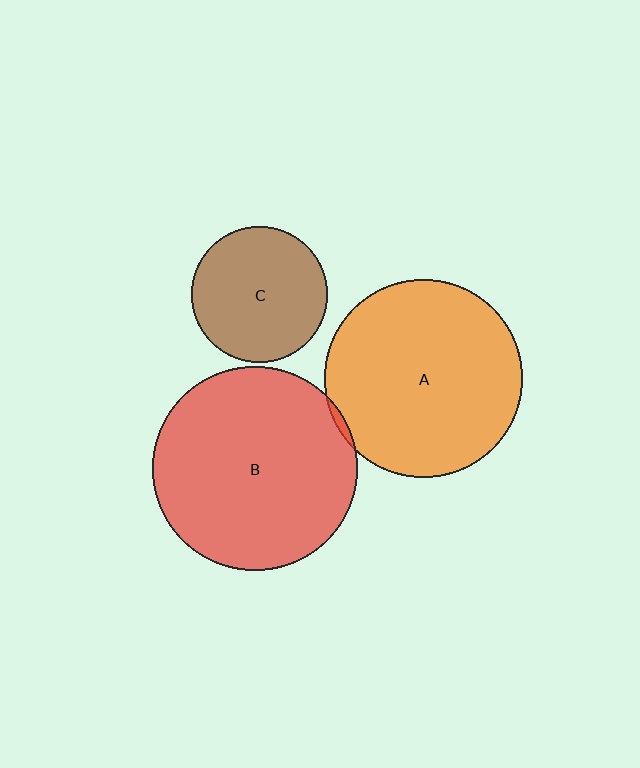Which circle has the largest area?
Circle B (red).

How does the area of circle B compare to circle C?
Approximately 2.3 times.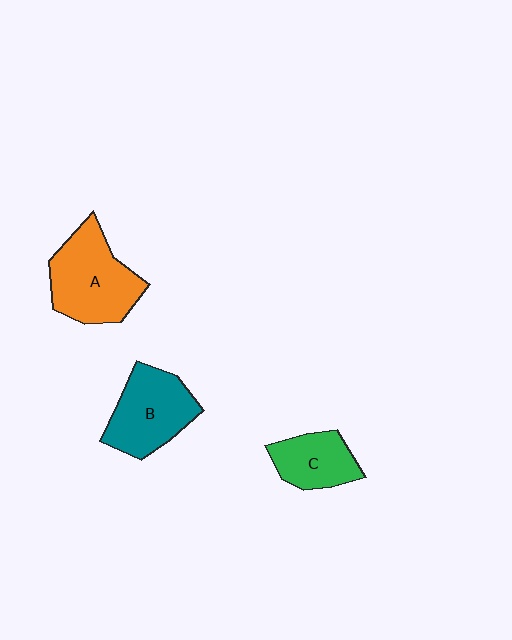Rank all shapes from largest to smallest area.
From largest to smallest: A (orange), B (teal), C (green).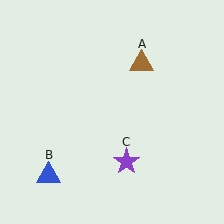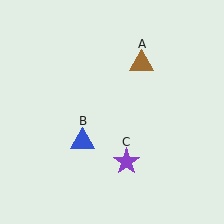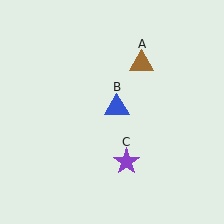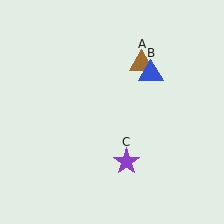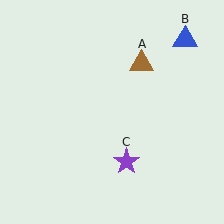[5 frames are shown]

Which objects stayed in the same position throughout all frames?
Brown triangle (object A) and purple star (object C) remained stationary.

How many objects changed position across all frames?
1 object changed position: blue triangle (object B).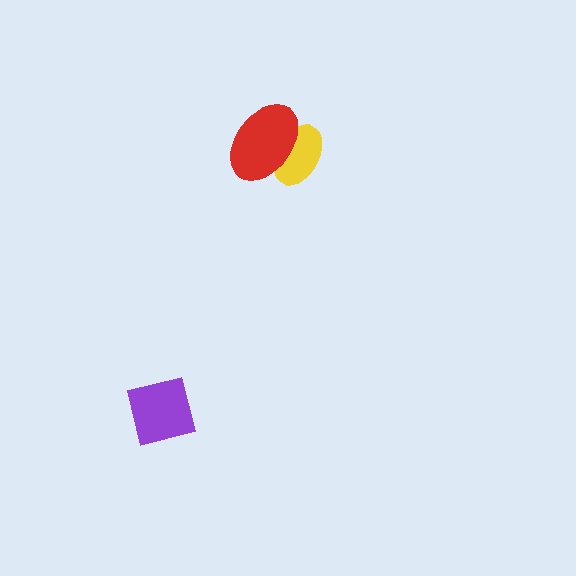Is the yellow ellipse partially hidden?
Yes, it is partially covered by another shape.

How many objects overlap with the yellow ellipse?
1 object overlaps with the yellow ellipse.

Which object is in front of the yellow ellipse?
The red ellipse is in front of the yellow ellipse.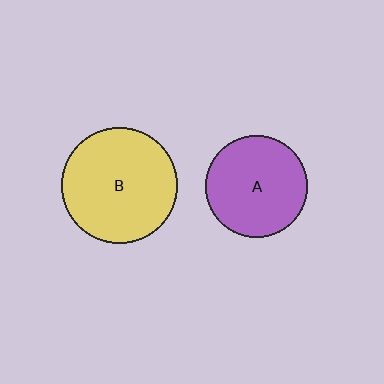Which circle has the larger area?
Circle B (yellow).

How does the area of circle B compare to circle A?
Approximately 1.3 times.